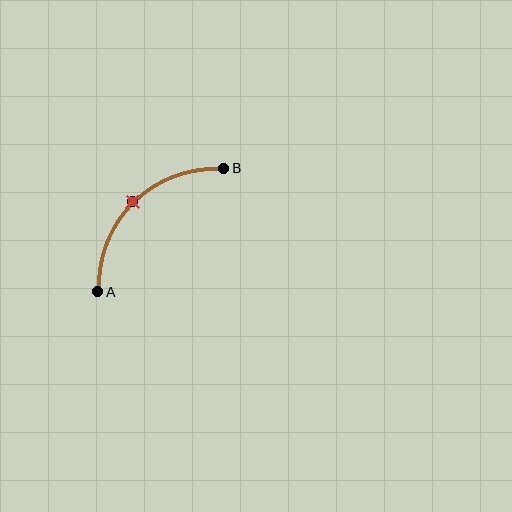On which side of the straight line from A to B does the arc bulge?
The arc bulges above and to the left of the straight line connecting A and B.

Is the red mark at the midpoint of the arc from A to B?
Yes. The red mark lies on the arc at equal arc-length from both A and B — it is the arc midpoint.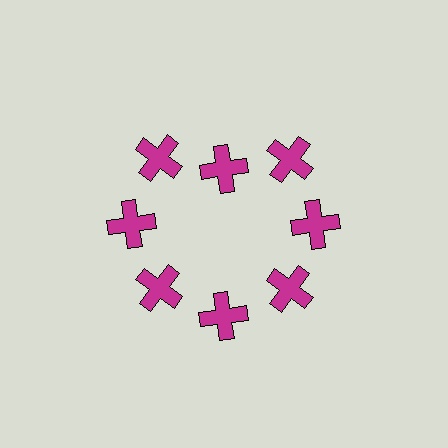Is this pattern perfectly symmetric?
No. The 8 magenta crosses are arranged in a ring, but one element near the 12 o'clock position is pulled inward toward the center, breaking the 8-fold rotational symmetry.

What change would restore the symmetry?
The symmetry would be restored by moving it outward, back onto the ring so that all 8 crosses sit at equal angles and equal distance from the center.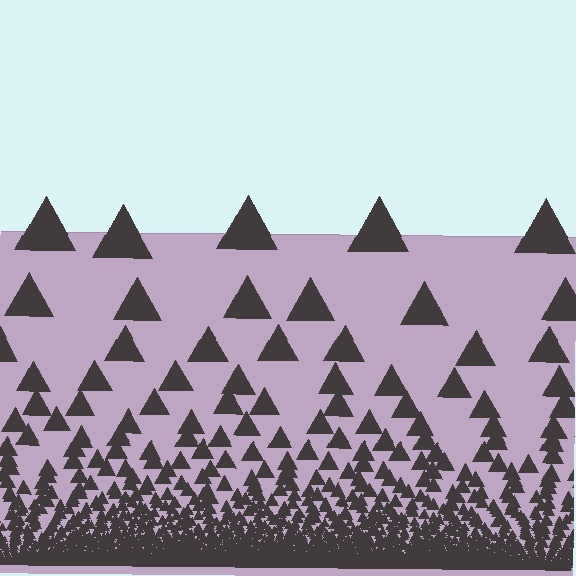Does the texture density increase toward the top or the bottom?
Density increases toward the bottom.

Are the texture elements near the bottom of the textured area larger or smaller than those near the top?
Smaller. The gradient is inverted — elements near the bottom are smaller and denser.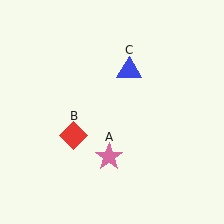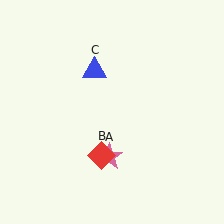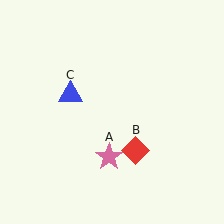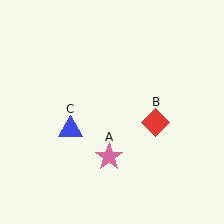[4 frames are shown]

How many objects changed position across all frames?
2 objects changed position: red diamond (object B), blue triangle (object C).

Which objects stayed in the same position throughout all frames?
Pink star (object A) remained stationary.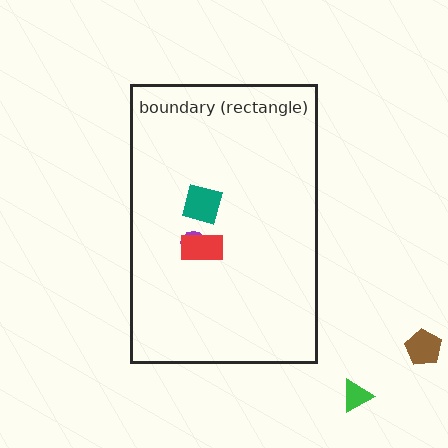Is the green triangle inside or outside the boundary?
Outside.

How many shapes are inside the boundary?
3 inside, 2 outside.